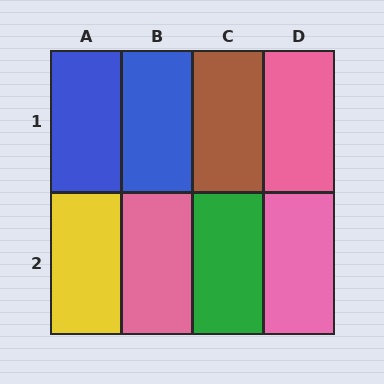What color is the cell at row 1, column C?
Brown.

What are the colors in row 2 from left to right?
Yellow, pink, green, pink.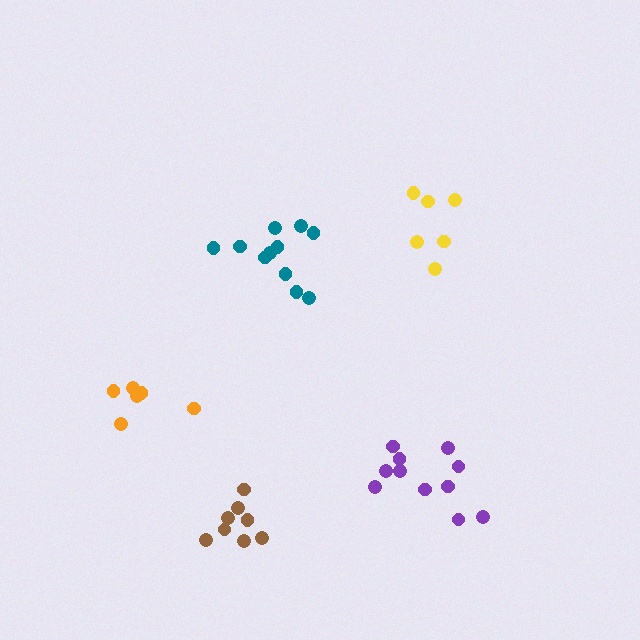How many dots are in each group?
Group 1: 11 dots, Group 2: 6 dots, Group 3: 6 dots, Group 4: 11 dots, Group 5: 8 dots (42 total).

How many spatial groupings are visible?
There are 5 spatial groupings.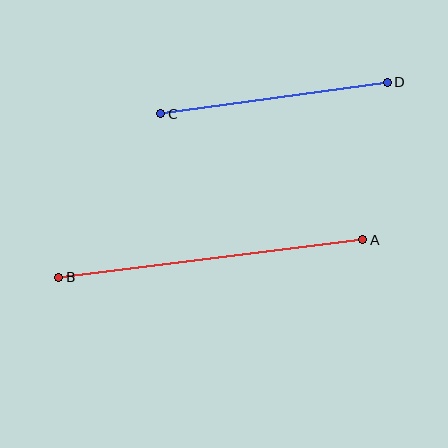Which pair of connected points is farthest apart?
Points A and B are farthest apart.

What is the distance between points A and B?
The distance is approximately 306 pixels.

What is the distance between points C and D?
The distance is approximately 229 pixels.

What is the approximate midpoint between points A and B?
The midpoint is at approximately (211, 258) pixels.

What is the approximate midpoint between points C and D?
The midpoint is at approximately (274, 98) pixels.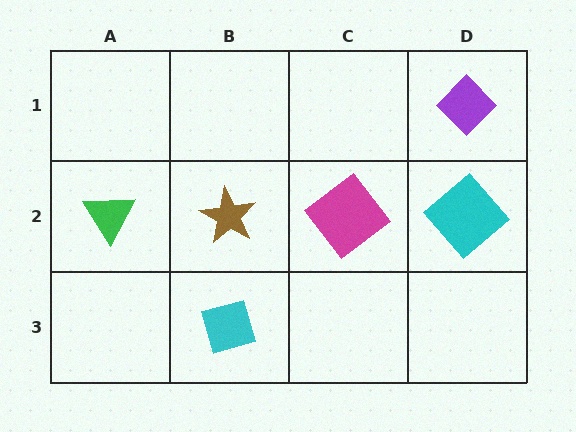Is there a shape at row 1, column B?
No, that cell is empty.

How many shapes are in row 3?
1 shape.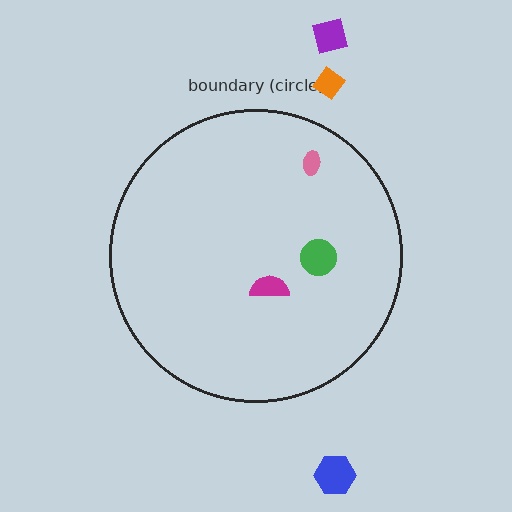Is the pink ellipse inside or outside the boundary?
Inside.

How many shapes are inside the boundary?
3 inside, 3 outside.